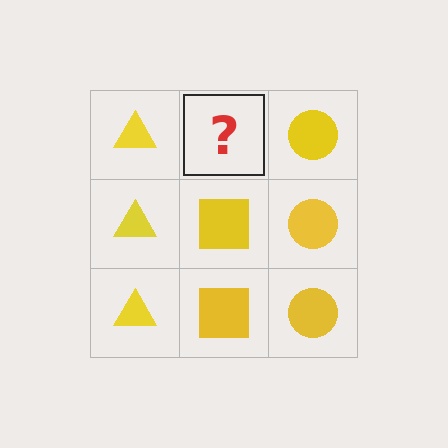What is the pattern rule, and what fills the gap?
The rule is that each column has a consistent shape. The gap should be filled with a yellow square.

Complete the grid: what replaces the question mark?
The question mark should be replaced with a yellow square.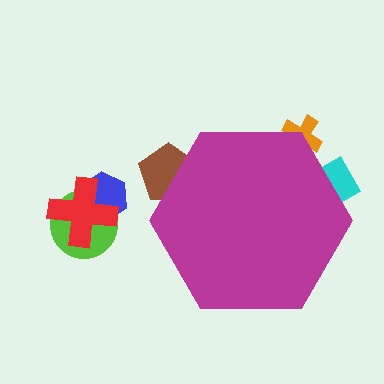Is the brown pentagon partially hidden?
Yes, the brown pentagon is partially hidden behind the magenta hexagon.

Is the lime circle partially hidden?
No, the lime circle is fully visible.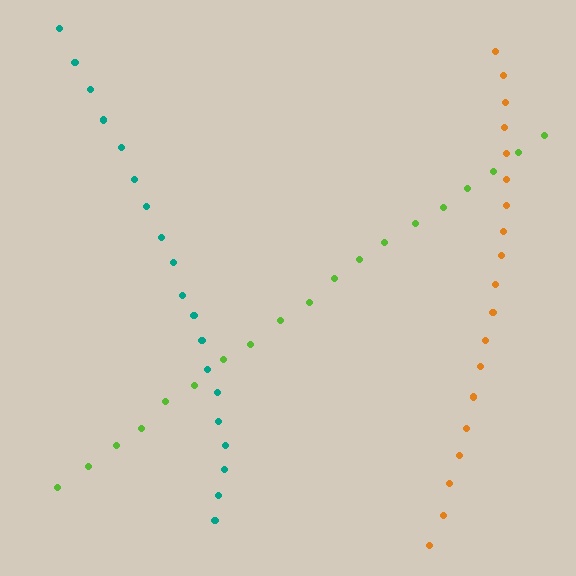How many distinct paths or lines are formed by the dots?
There are 3 distinct paths.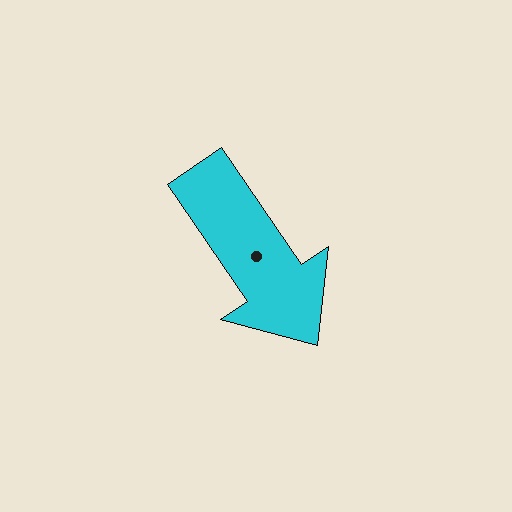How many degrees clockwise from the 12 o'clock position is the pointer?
Approximately 146 degrees.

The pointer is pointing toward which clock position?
Roughly 5 o'clock.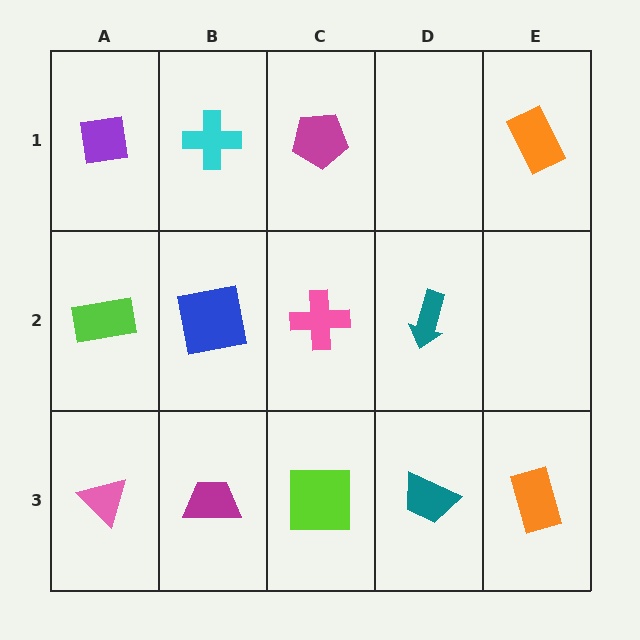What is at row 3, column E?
An orange rectangle.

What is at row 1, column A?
A purple square.